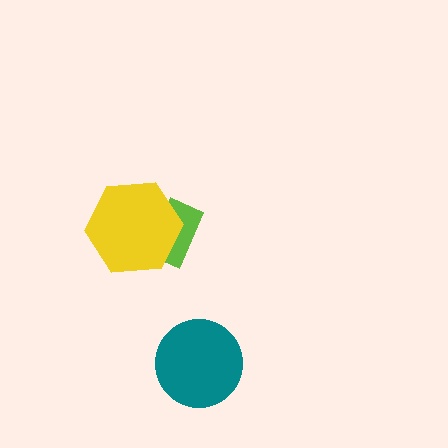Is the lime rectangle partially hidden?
Yes, it is partially covered by another shape.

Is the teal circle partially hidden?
No, no other shape covers it.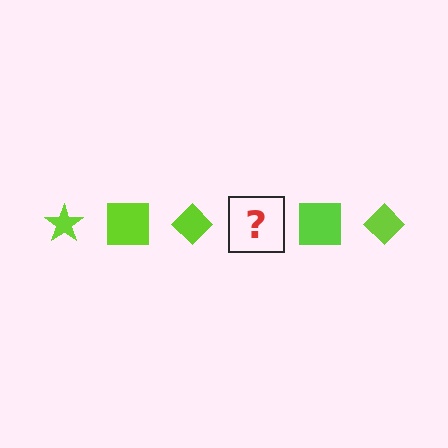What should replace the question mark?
The question mark should be replaced with a lime star.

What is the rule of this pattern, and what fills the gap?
The rule is that the pattern cycles through star, square, diamond shapes in lime. The gap should be filled with a lime star.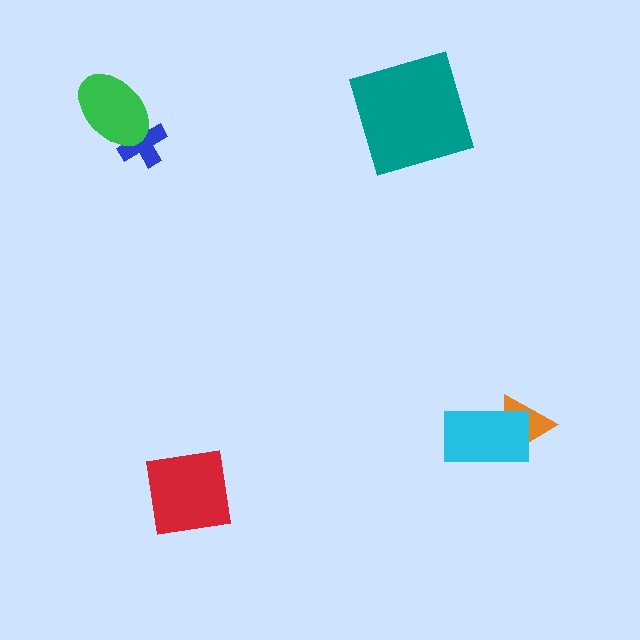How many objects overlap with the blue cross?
1 object overlaps with the blue cross.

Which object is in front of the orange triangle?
The cyan rectangle is in front of the orange triangle.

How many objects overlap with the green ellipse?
1 object overlaps with the green ellipse.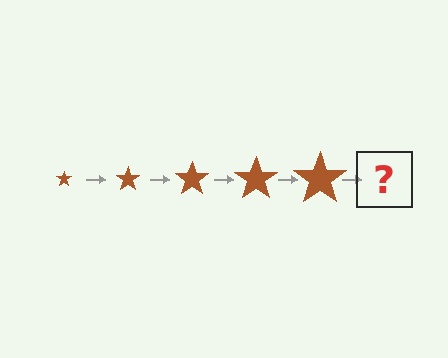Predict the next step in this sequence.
The next step is a brown star, larger than the previous one.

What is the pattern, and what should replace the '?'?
The pattern is that the star gets progressively larger each step. The '?' should be a brown star, larger than the previous one.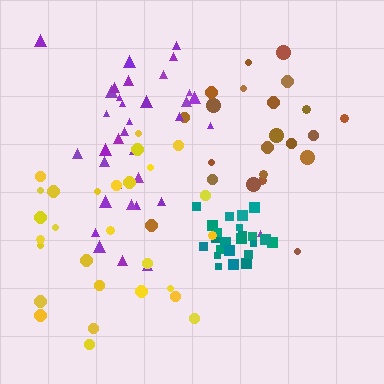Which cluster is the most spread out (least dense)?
Brown.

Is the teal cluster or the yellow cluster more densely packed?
Teal.